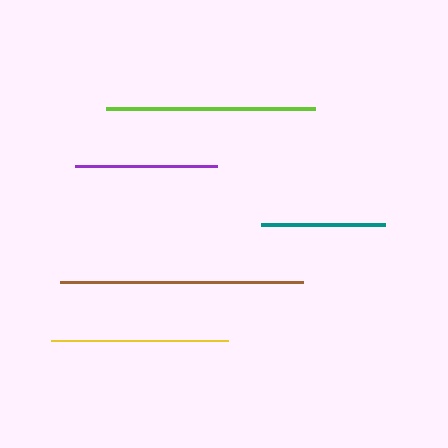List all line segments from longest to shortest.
From longest to shortest: brown, lime, yellow, purple, teal.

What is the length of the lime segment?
The lime segment is approximately 209 pixels long.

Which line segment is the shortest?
The teal line is the shortest at approximately 124 pixels.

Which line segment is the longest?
The brown line is the longest at approximately 243 pixels.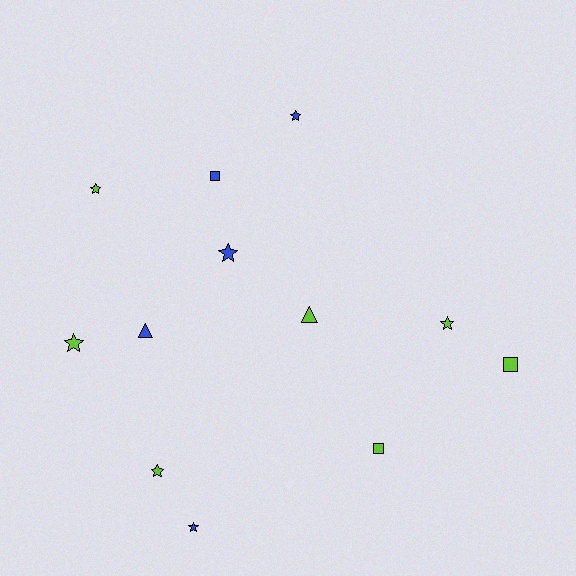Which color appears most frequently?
Lime, with 7 objects.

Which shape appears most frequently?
Star, with 7 objects.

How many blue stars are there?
There are 3 blue stars.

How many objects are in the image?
There are 12 objects.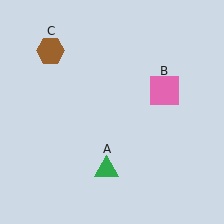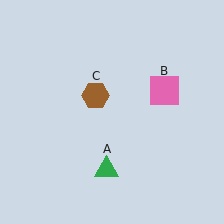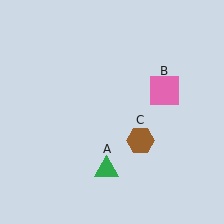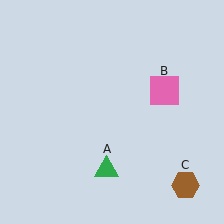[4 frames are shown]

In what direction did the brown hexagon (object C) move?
The brown hexagon (object C) moved down and to the right.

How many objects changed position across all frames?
1 object changed position: brown hexagon (object C).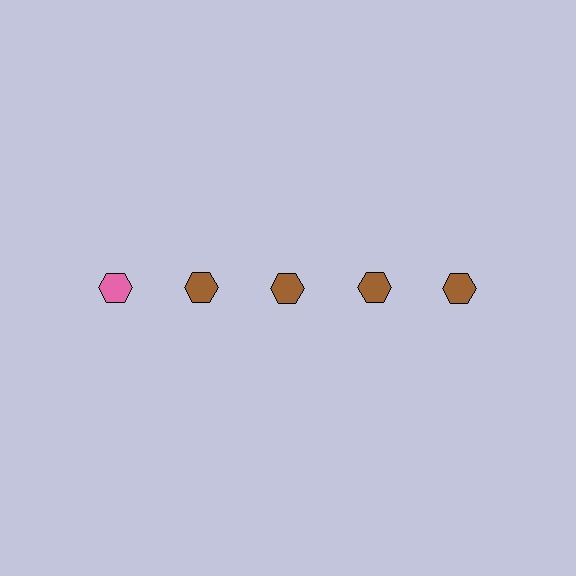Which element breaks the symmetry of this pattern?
The pink hexagon in the top row, leftmost column breaks the symmetry. All other shapes are brown hexagons.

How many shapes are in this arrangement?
There are 5 shapes arranged in a grid pattern.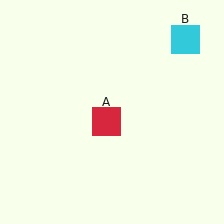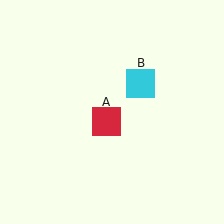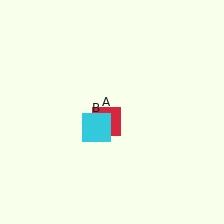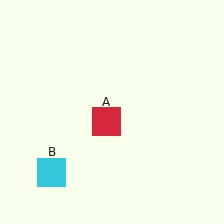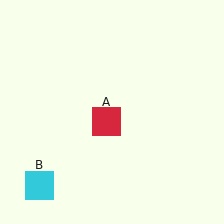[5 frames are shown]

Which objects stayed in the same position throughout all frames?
Red square (object A) remained stationary.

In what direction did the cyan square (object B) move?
The cyan square (object B) moved down and to the left.